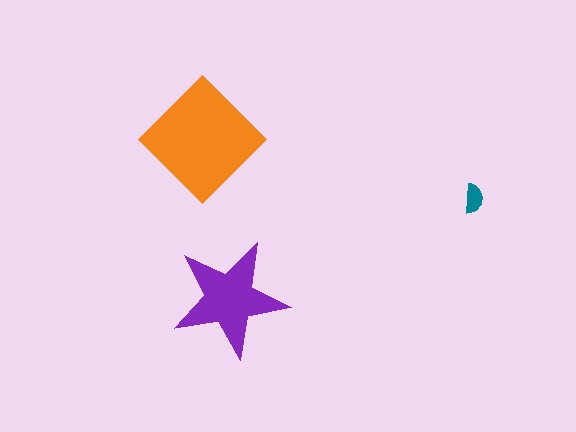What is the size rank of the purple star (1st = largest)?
2nd.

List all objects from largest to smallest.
The orange diamond, the purple star, the teal semicircle.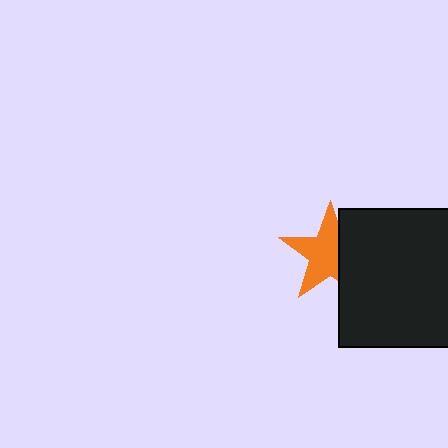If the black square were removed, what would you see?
You would see the complete orange star.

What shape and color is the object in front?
The object in front is a black square.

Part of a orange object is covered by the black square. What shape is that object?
It is a star.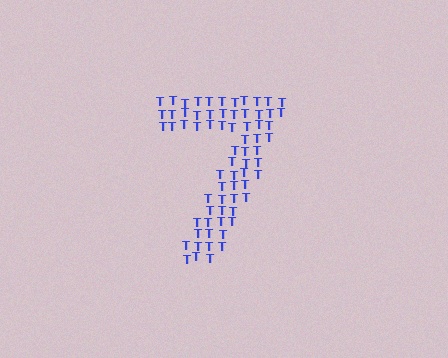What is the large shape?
The large shape is the digit 7.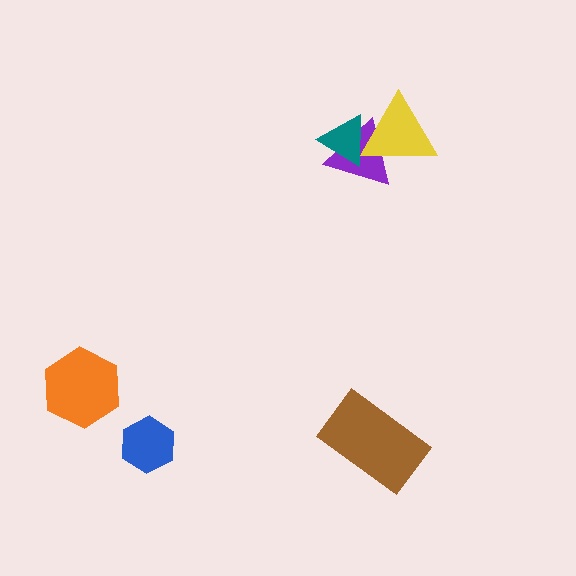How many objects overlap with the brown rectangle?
0 objects overlap with the brown rectangle.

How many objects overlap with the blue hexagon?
0 objects overlap with the blue hexagon.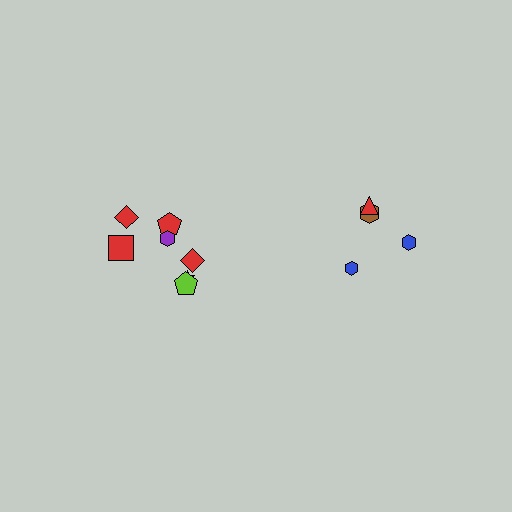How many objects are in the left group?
There are 7 objects.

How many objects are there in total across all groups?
There are 11 objects.